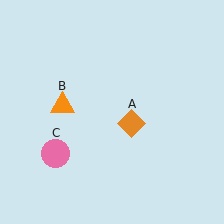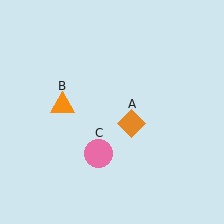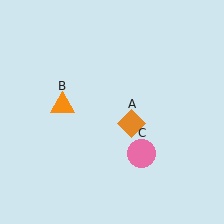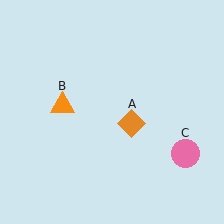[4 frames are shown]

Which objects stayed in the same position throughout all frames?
Orange diamond (object A) and orange triangle (object B) remained stationary.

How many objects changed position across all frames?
1 object changed position: pink circle (object C).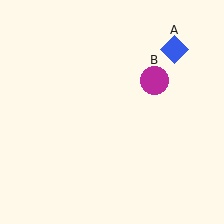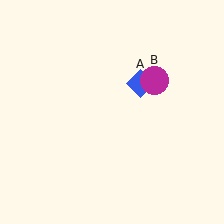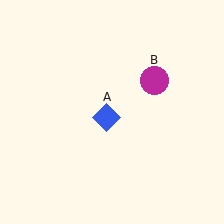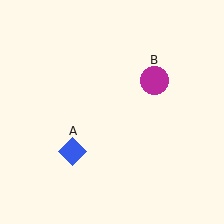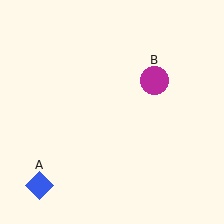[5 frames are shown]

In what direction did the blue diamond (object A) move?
The blue diamond (object A) moved down and to the left.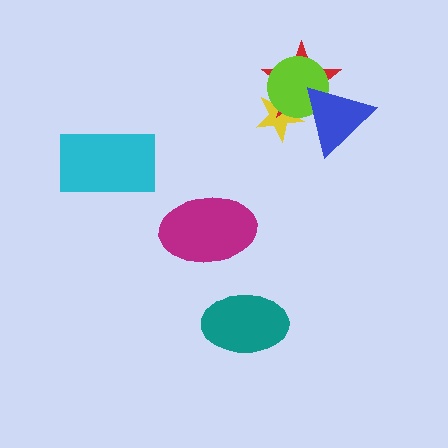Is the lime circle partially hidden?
Yes, it is partially covered by another shape.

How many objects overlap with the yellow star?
3 objects overlap with the yellow star.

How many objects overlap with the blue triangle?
3 objects overlap with the blue triangle.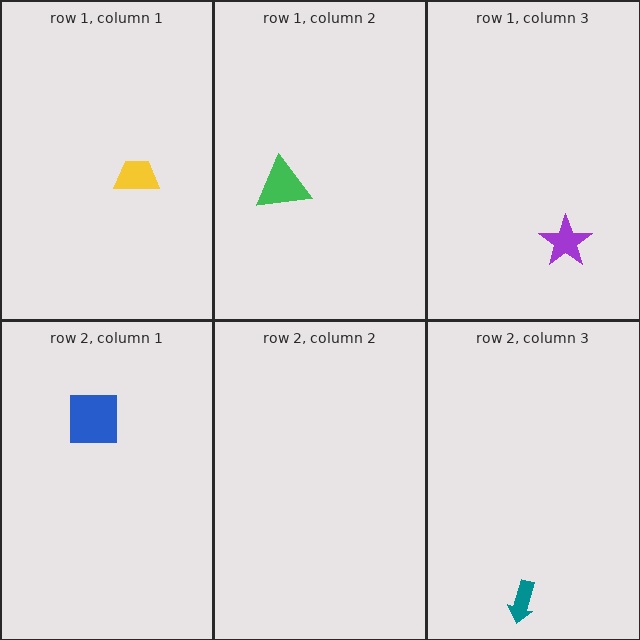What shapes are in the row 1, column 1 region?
The yellow trapezoid.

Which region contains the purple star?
The row 1, column 3 region.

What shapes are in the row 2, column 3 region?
The teal arrow.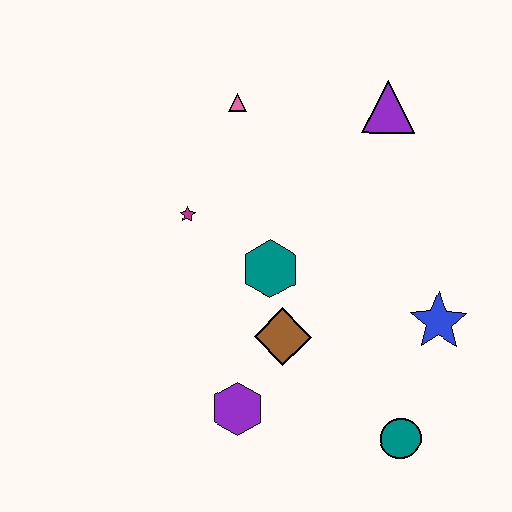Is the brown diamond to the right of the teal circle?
No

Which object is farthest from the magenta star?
The teal circle is farthest from the magenta star.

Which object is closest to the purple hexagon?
The brown diamond is closest to the purple hexagon.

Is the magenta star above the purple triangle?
No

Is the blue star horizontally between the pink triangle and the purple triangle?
No